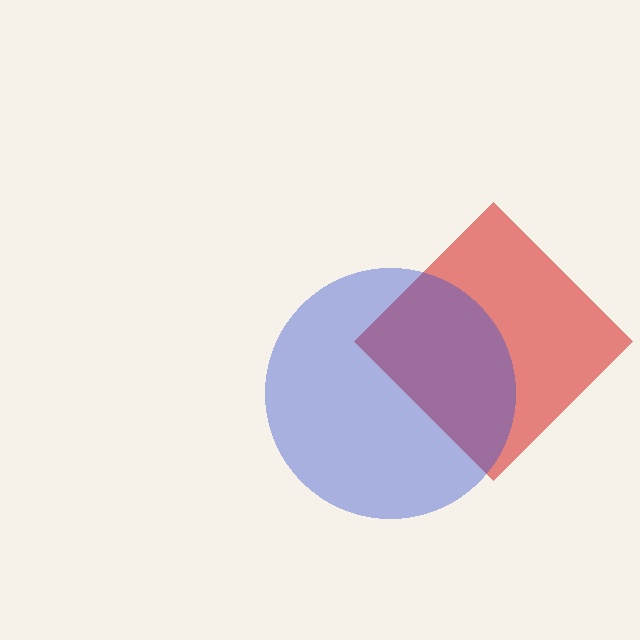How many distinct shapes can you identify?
There are 2 distinct shapes: a red diamond, a blue circle.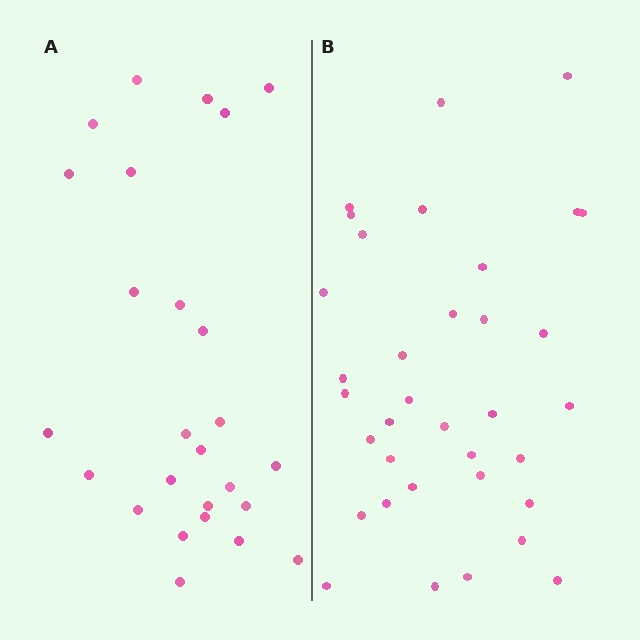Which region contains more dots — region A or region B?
Region B (the right region) has more dots.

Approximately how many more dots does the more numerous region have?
Region B has roughly 8 or so more dots than region A.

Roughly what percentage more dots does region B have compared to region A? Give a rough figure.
About 35% more.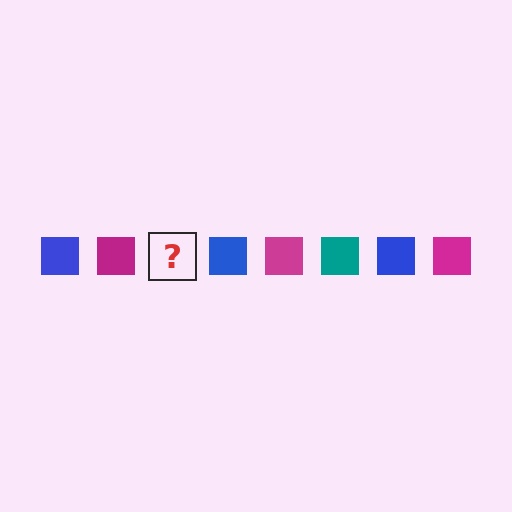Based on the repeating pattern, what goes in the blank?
The blank should be a teal square.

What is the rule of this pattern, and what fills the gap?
The rule is that the pattern cycles through blue, magenta, teal squares. The gap should be filled with a teal square.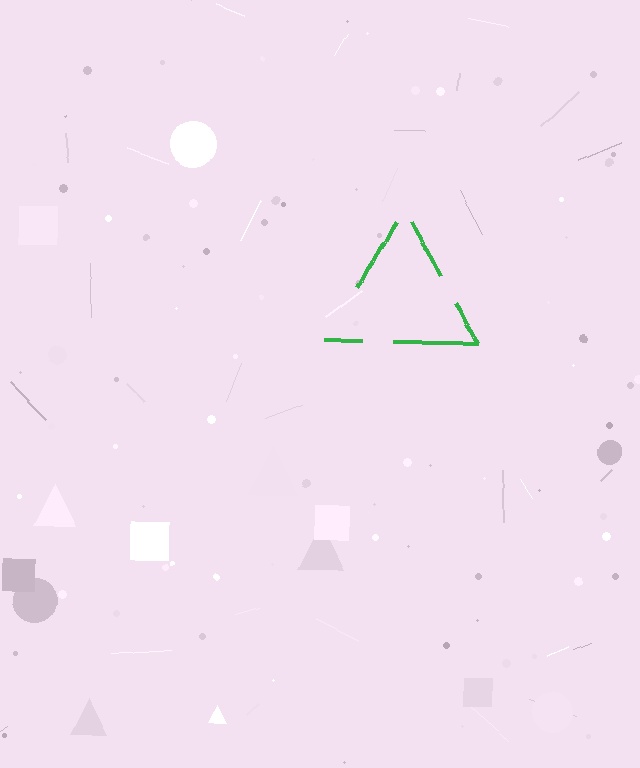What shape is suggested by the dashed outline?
The dashed outline suggests a triangle.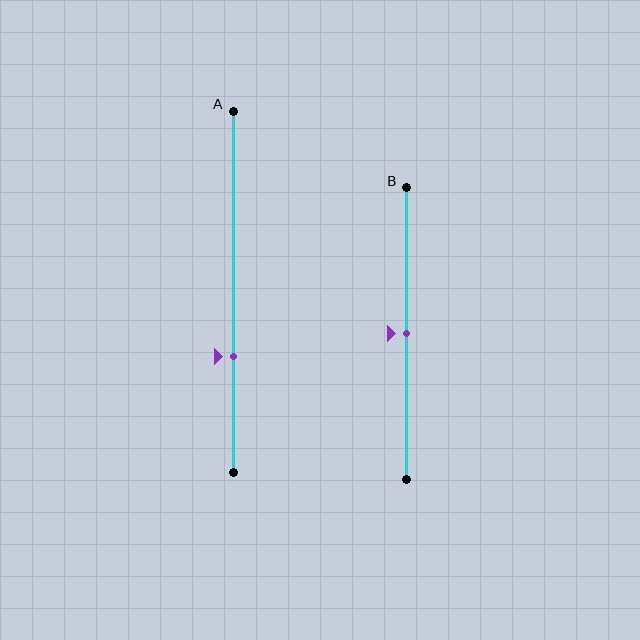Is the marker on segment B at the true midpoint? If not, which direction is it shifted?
Yes, the marker on segment B is at the true midpoint.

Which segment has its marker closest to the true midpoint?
Segment B has its marker closest to the true midpoint.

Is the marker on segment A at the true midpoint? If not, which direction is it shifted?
No, the marker on segment A is shifted downward by about 18% of the segment length.